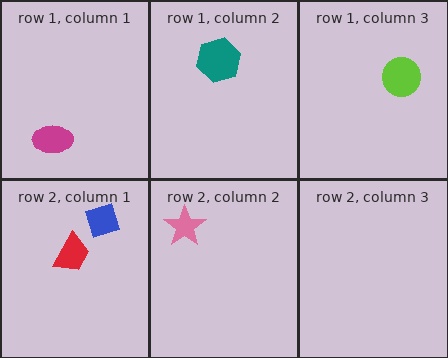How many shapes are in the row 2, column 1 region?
2.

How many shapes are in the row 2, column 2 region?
1.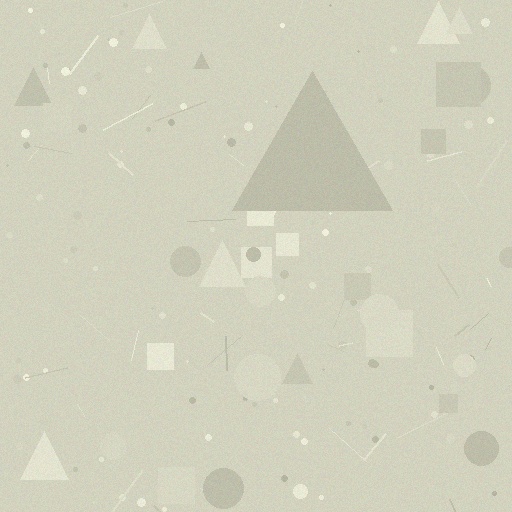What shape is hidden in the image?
A triangle is hidden in the image.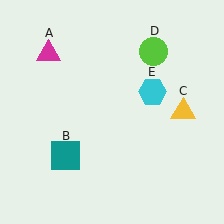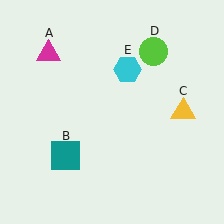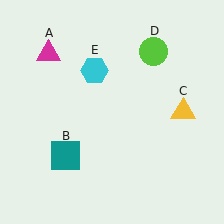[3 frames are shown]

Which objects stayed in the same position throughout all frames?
Magenta triangle (object A) and teal square (object B) and yellow triangle (object C) and lime circle (object D) remained stationary.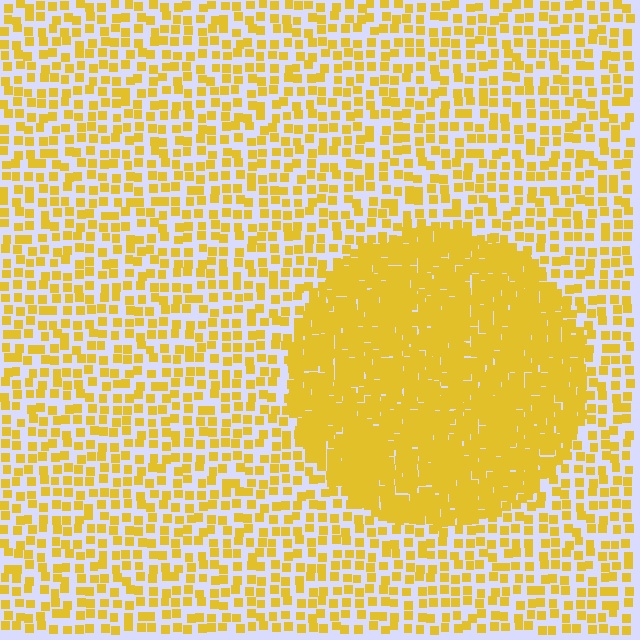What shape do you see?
I see a circle.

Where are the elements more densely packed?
The elements are more densely packed inside the circle boundary.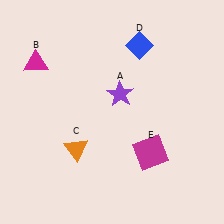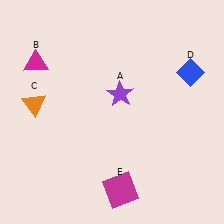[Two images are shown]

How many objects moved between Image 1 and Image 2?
3 objects moved between the two images.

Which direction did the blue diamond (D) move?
The blue diamond (D) moved right.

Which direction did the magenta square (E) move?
The magenta square (E) moved down.